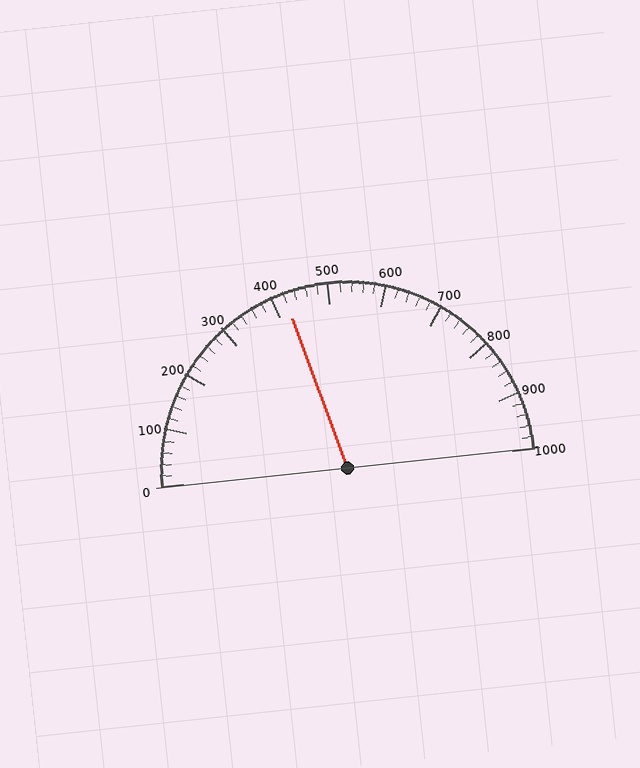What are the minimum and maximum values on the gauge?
The gauge ranges from 0 to 1000.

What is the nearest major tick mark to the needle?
The nearest major tick mark is 400.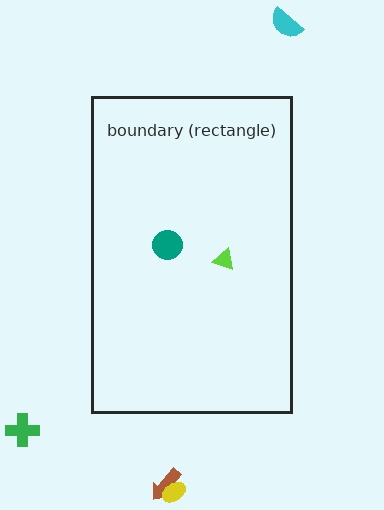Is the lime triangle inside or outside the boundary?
Inside.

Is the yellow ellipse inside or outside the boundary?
Outside.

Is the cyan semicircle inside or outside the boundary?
Outside.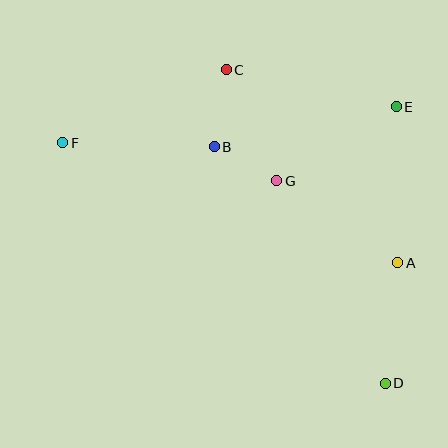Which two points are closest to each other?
Points B and G are closest to each other.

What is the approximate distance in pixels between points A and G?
The distance between A and G is approximately 146 pixels.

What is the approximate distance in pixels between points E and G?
The distance between E and G is approximately 140 pixels.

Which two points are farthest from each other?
Points D and F are farthest from each other.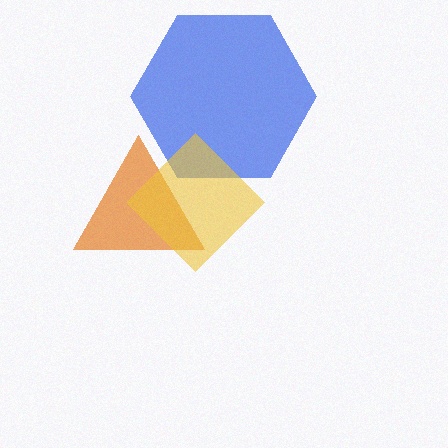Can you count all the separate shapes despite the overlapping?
Yes, there are 3 separate shapes.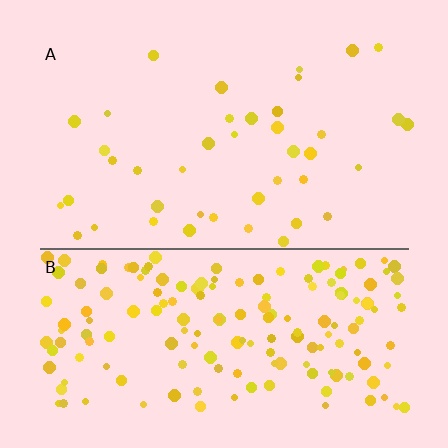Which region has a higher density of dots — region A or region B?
B (the bottom).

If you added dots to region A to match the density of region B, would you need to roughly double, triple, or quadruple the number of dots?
Approximately quadruple.